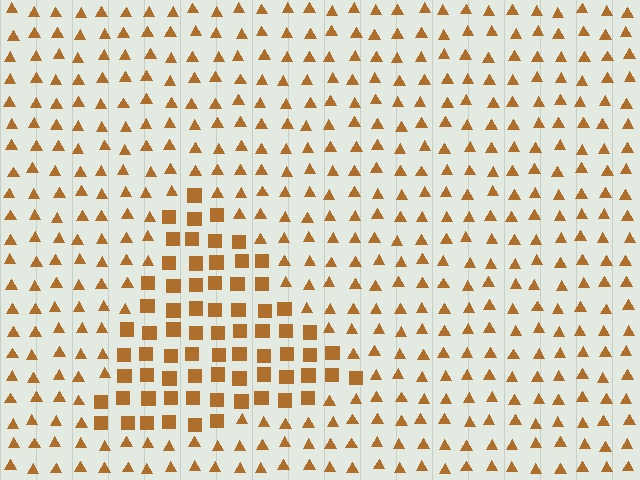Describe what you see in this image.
The image is filled with small brown elements arranged in a uniform grid. A triangle-shaped region contains squares, while the surrounding area contains triangles. The boundary is defined purely by the change in element shape.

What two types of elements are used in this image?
The image uses squares inside the triangle region and triangles outside it.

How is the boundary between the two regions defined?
The boundary is defined by a change in element shape: squares inside vs. triangles outside. All elements share the same color and spacing.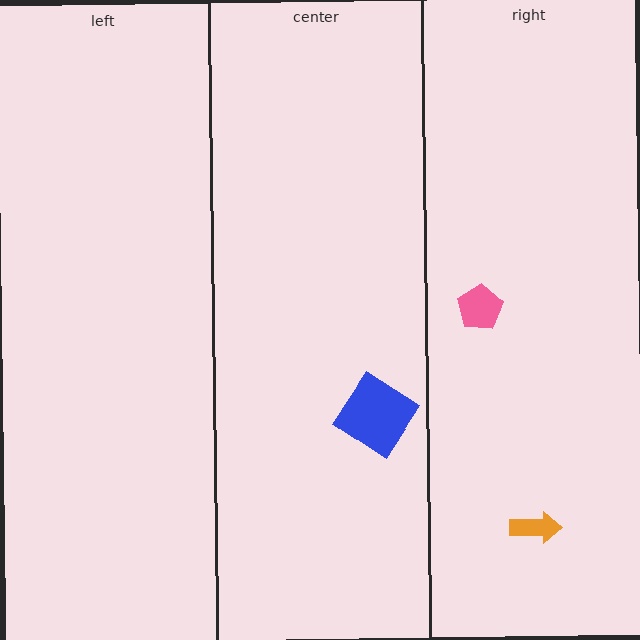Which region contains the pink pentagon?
The right region.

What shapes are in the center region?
The blue diamond.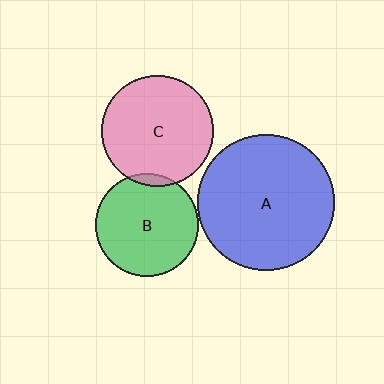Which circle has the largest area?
Circle A (blue).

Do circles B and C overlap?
Yes.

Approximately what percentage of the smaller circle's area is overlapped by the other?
Approximately 5%.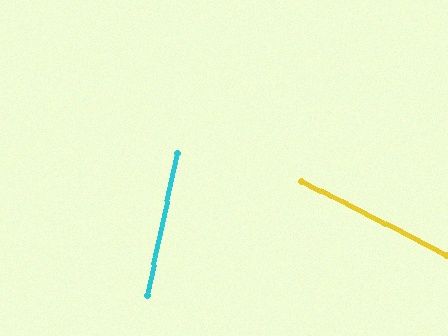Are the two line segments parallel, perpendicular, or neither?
Neither parallel nor perpendicular — they differ by about 75°.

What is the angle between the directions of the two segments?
Approximately 75 degrees.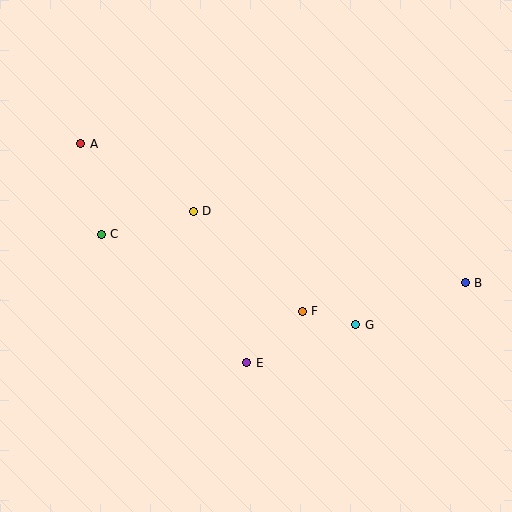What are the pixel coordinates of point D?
Point D is at (193, 211).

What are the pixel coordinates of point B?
Point B is at (465, 283).